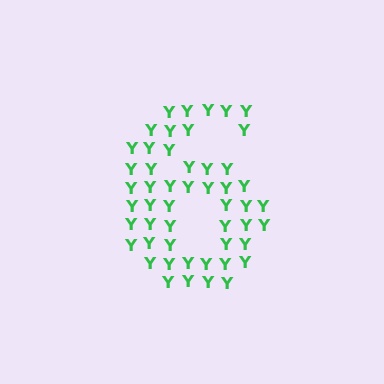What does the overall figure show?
The overall figure shows the digit 6.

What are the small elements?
The small elements are letter Y's.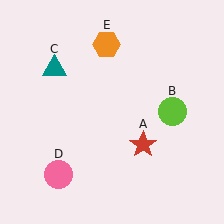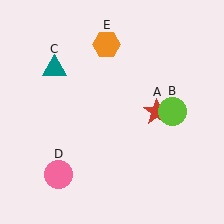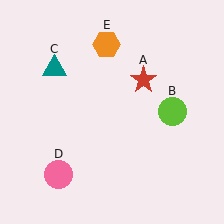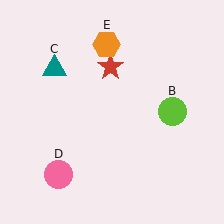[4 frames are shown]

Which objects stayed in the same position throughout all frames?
Lime circle (object B) and teal triangle (object C) and pink circle (object D) and orange hexagon (object E) remained stationary.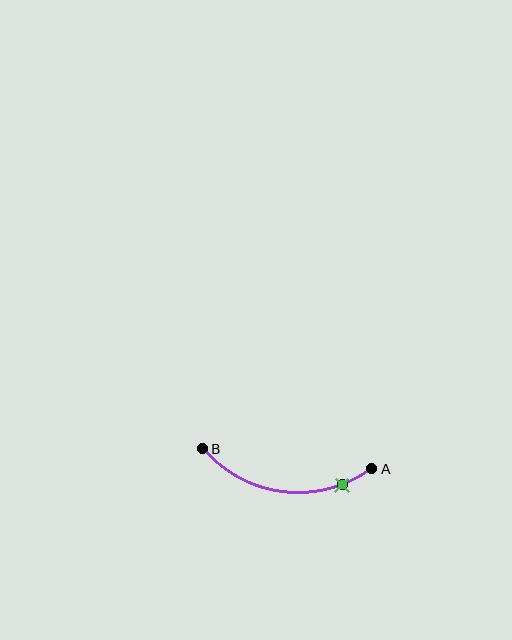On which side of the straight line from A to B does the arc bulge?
The arc bulges below the straight line connecting A and B.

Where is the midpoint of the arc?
The arc midpoint is the point on the curve farthest from the straight line joining A and B. It sits below that line.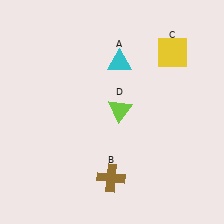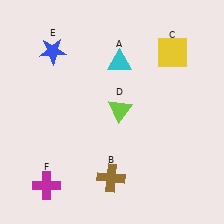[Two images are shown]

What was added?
A blue star (E), a magenta cross (F) were added in Image 2.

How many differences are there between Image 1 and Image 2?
There are 2 differences between the two images.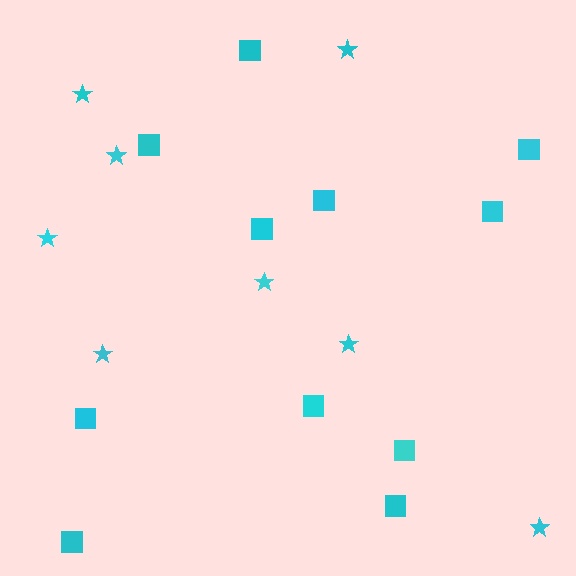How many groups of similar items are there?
There are 2 groups: one group of stars (8) and one group of squares (11).